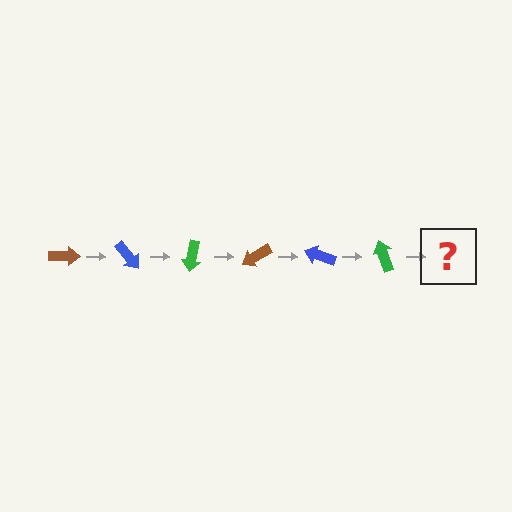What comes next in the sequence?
The next element should be a brown arrow, rotated 300 degrees from the start.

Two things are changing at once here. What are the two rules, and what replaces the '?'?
The two rules are that it rotates 50 degrees each step and the color cycles through brown, blue, and green. The '?' should be a brown arrow, rotated 300 degrees from the start.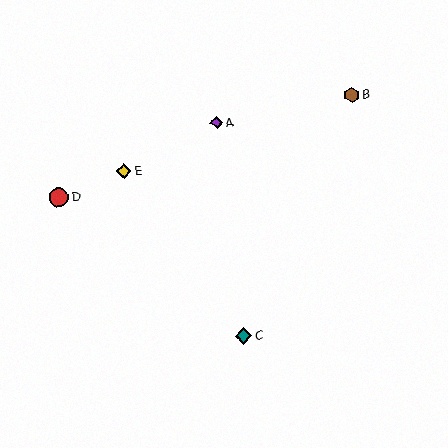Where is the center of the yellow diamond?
The center of the yellow diamond is at (124, 171).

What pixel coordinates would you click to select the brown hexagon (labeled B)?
Click at (352, 95) to select the brown hexagon B.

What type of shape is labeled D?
Shape D is a red circle.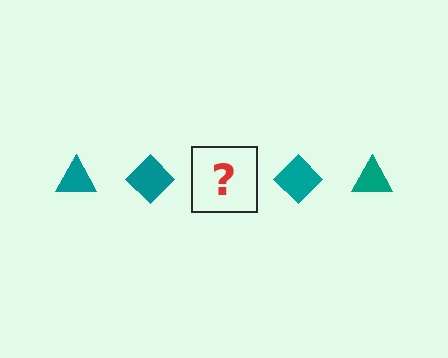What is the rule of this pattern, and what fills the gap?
The rule is that the pattern cycles through triangle, diamond shapes in teal. The gap should be filled with a teal triangle.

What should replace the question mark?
The question mark should be replaced with a teal triangle.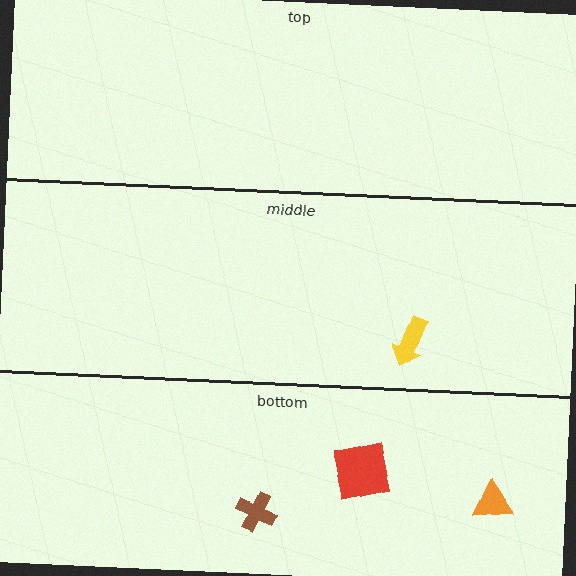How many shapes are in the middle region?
1.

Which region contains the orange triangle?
The bottom region.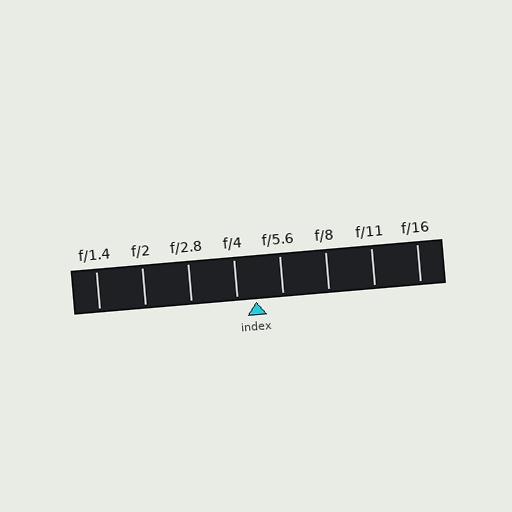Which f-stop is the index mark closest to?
The index mark is closest to f/4.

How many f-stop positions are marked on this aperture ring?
There are 8 f-stop positions marked.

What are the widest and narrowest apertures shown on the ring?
The widest aperture shown is f/1.4 and the narrowest is f/16.